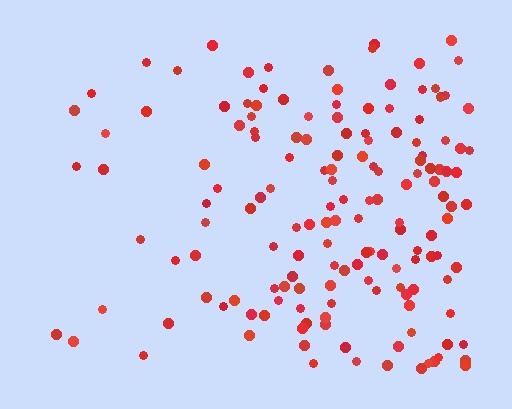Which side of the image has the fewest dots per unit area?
The left.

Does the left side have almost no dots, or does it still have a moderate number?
Still a moderate number, just noticeably fewer than the right.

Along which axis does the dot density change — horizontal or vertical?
Horizontal.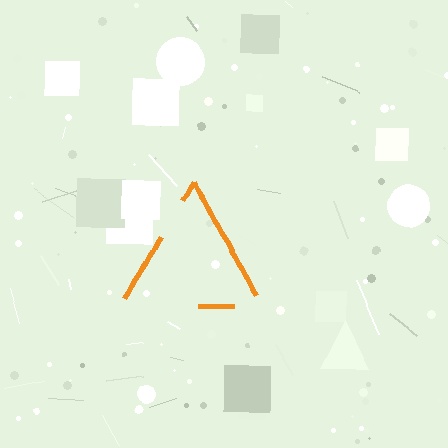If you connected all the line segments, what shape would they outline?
They would outline a triangle.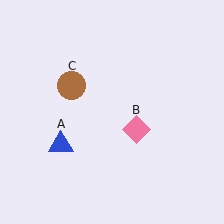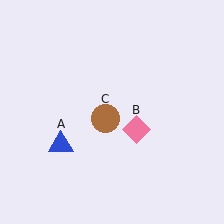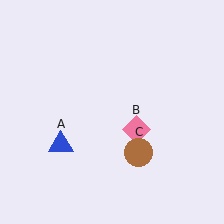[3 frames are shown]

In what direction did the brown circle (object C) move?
The brown circle (object C) moved down and to the right.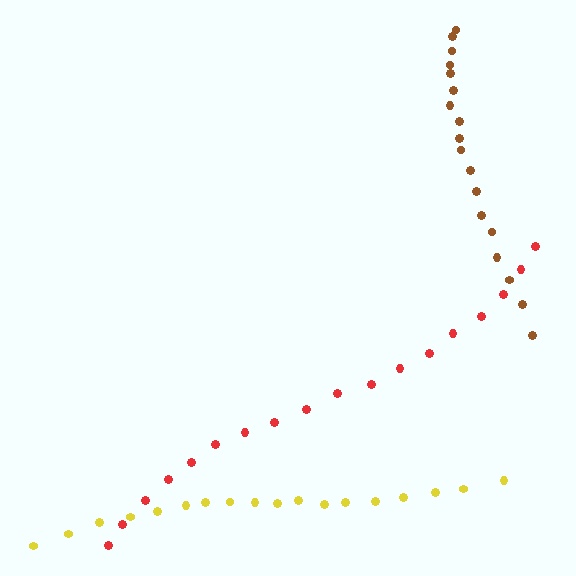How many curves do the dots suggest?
There are 3 distinct paths.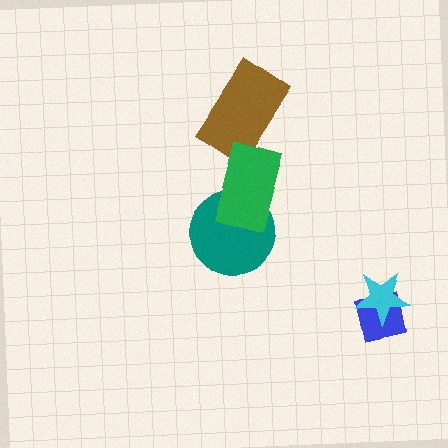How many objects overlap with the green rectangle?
2 objects overlap with the green rectangle.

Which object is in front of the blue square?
The cyan star is in front of the blue square.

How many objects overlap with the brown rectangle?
1 object overlaps with the brown rectangle.